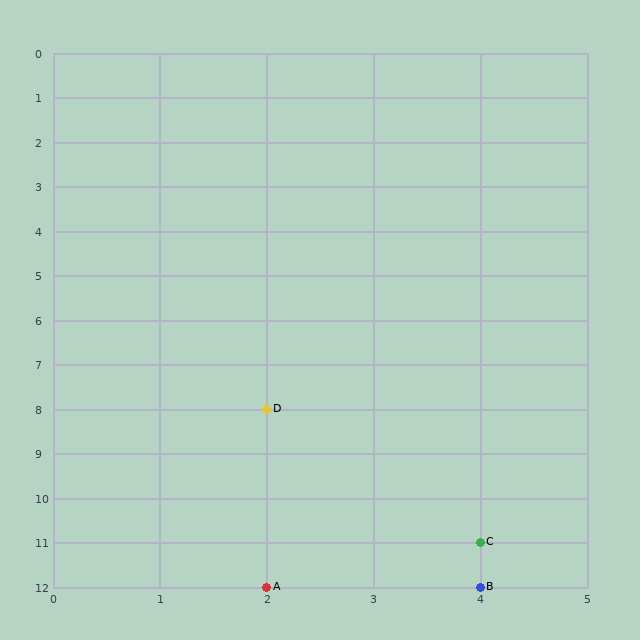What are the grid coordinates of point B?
Point B is at grid coordinates (4, 12).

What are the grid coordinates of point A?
Point A is at grid coordinates (2, 12).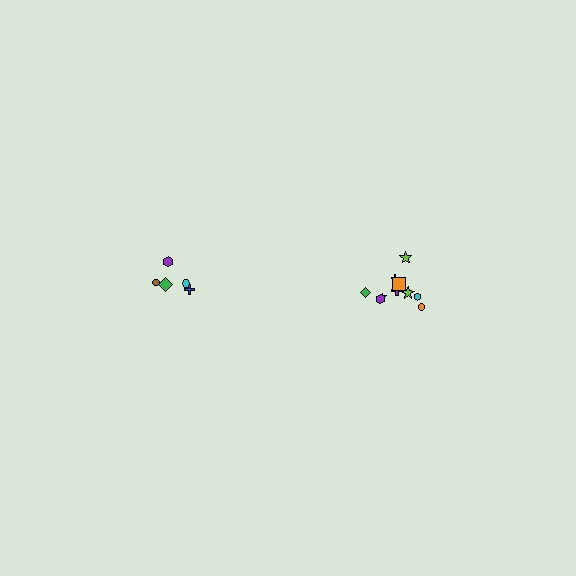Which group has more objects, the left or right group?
The right group.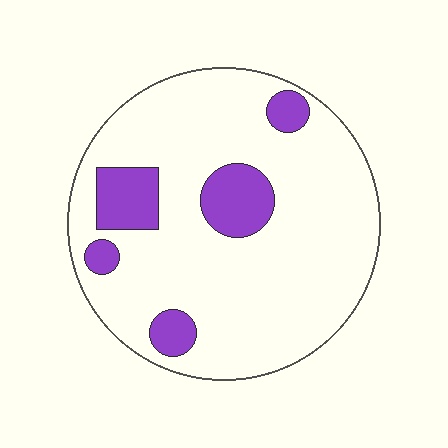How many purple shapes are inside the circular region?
5.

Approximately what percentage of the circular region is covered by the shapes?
Approximately 15%.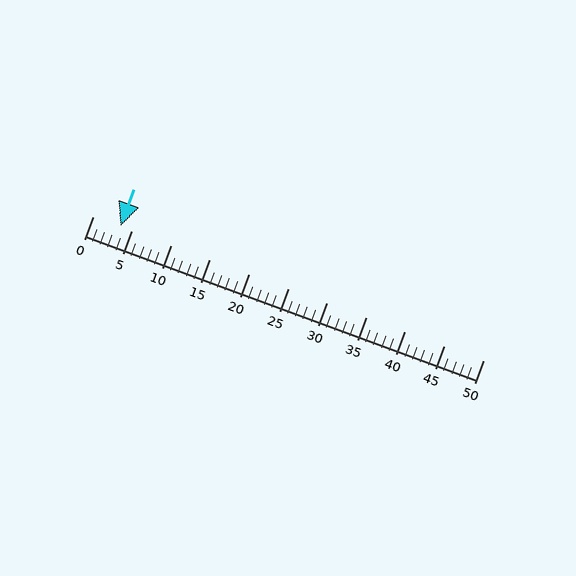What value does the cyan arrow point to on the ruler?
The cyan arrow points to approximately 4.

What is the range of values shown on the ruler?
The ruler shows values from 0 to 50.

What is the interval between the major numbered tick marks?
The major tick marks are spaced 5 units apart.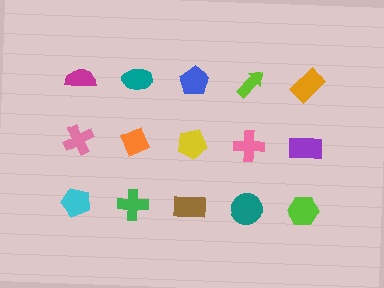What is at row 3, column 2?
A green cross.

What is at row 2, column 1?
A pink cross.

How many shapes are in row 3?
5 shapes.